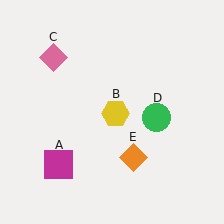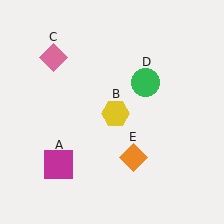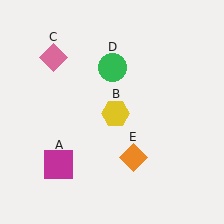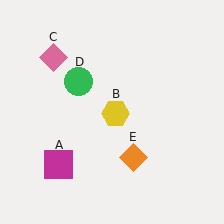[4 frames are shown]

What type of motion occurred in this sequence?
The green circle (object D) rotated counterclockwise around the center of the scene.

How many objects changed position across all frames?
1 object changed position: green circle (object D).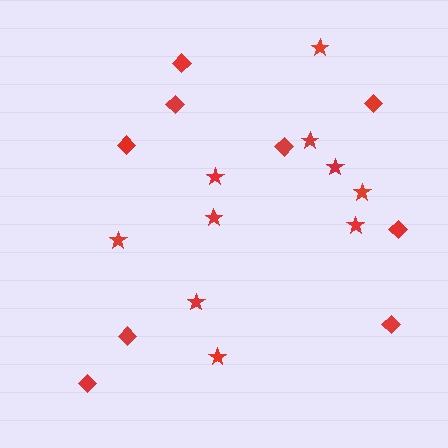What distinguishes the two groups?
There are 2 groups: one group of stars (10) and one group of diamonds (9).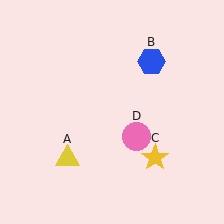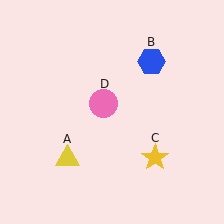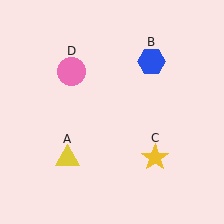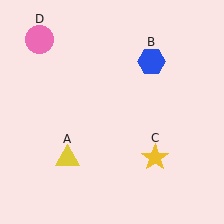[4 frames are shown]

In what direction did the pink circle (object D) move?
The pink circle (object D) moved up and to the left.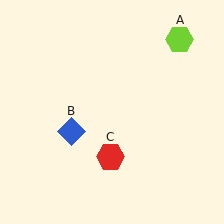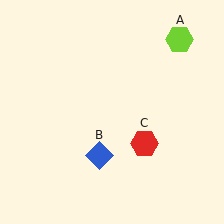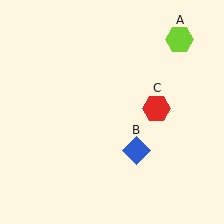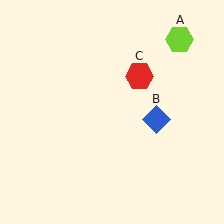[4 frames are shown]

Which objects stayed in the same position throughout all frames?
Lime hexagon (object A) remained stationary.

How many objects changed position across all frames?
2 objects changed position: blue diamond (object B), red hexagon (object C).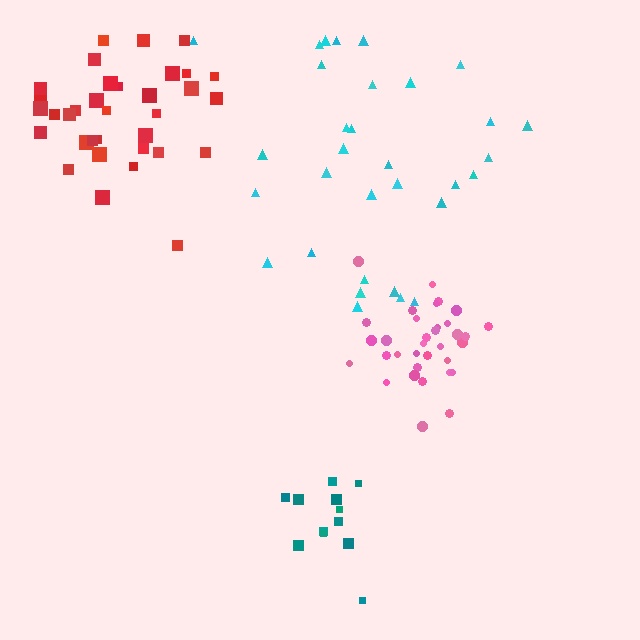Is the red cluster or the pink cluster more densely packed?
Pink.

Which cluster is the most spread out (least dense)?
Cyan.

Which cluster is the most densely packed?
Pink.